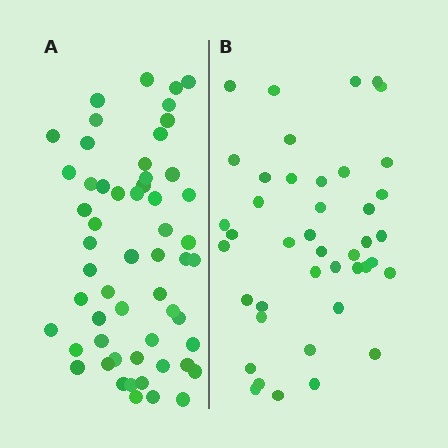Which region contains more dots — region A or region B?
Region A (the left region) has more dots.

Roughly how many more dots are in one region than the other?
Region A has approximately 15 more dots than region B.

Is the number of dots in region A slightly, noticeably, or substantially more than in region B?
Region A has noticeably more, but not dramatically so. The ratio is roughly 1.3 to 1.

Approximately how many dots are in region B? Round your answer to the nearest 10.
About 40 dots. (The exact count is 42, which rounds to 40.)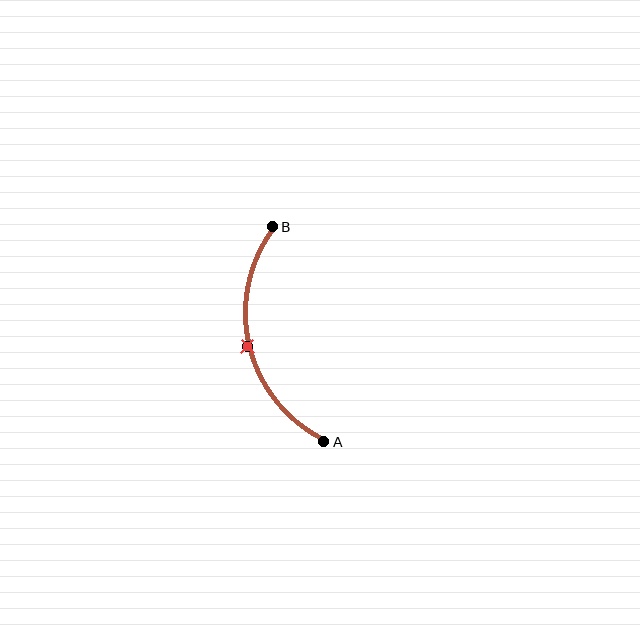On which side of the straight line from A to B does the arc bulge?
The arc bulges to the left of the straight line connecting A and B.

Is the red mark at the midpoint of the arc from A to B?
Yes. The red mark lies on the arc at equal arc-length from both A and B — it is the arc midpoint.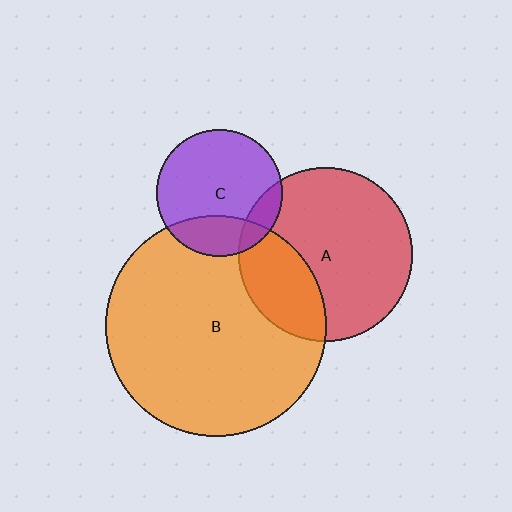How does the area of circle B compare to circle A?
Approximately 1.6 times.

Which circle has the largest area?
Circle B (orange).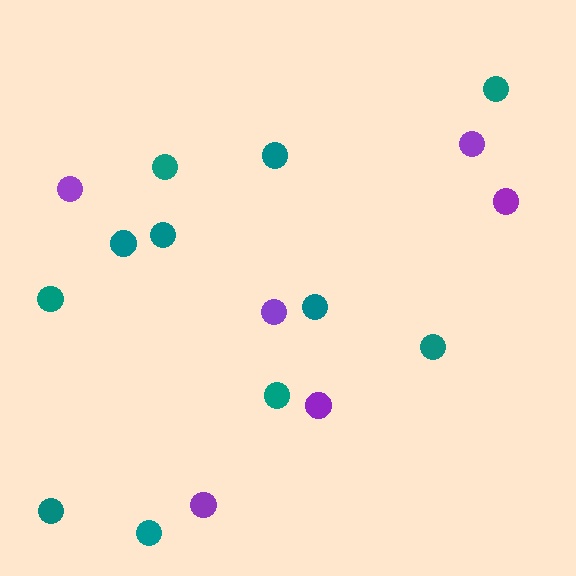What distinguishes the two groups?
There are 2 groups: one group of teal circles (11) and one group of purple circles (6).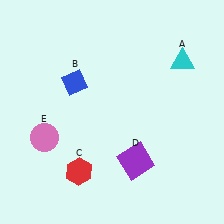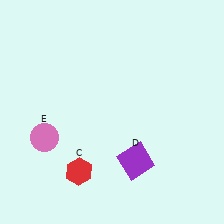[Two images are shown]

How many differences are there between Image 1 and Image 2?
There are 2 differences between the two images.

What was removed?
The cyan triangle (A), the blue diamond (B) were removed in Image 2.